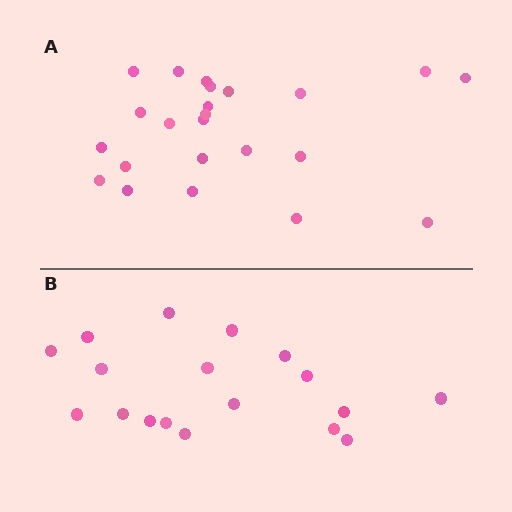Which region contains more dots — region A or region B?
Region A (the top region) has more dots.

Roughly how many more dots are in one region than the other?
Region A has about 5 more dots than region B.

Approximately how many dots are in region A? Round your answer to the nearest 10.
About 20 dots. (The exact count is 23, which rounds to 20.)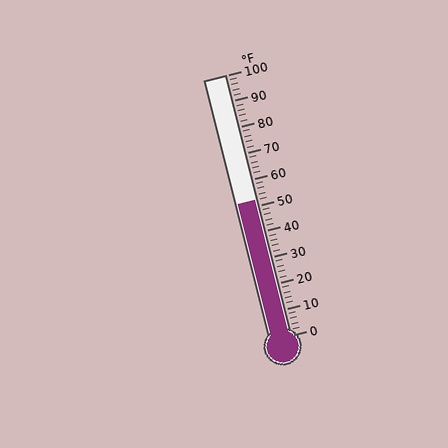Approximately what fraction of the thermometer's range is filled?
The thermometer is filled to approximately 50% of its range.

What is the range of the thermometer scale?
The thermometer scale ranges from 0°F to 100°F.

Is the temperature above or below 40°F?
The temperature is above 40°F.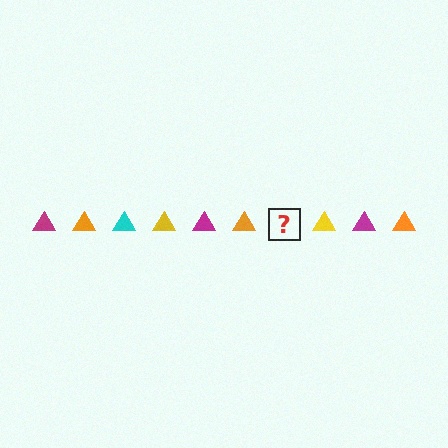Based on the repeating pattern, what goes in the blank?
The blank should be a cyan triangle.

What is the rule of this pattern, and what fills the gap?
The rule is that the pattern cycles through magenta, orange, cyan, yellow triangles. The gap should be filled with a cyan triangle.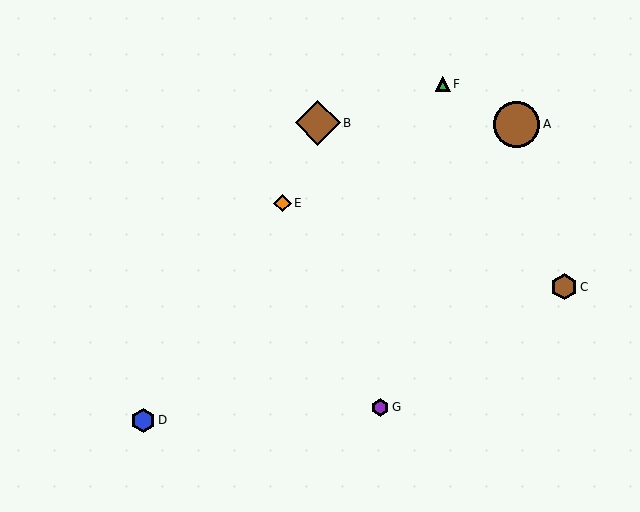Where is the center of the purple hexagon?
The center of the purple hexagon is at (380, 407).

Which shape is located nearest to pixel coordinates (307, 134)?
The brown diamond (labeled B) at (318, 123) is nearest to that location.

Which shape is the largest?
The brown circle (labeled A) is the largest.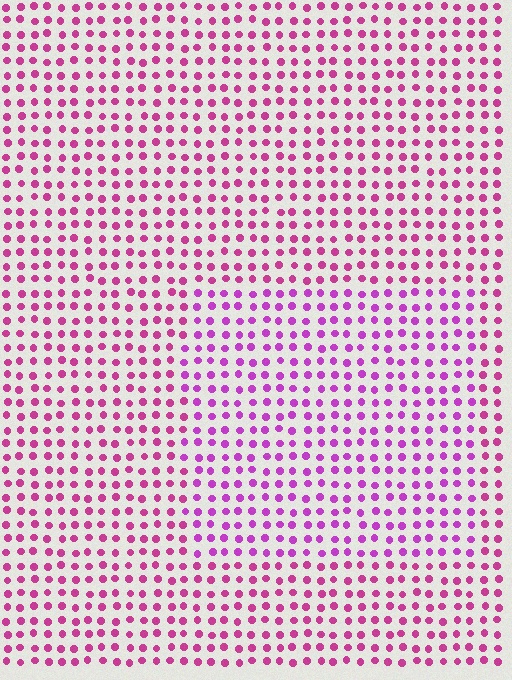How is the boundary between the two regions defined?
The boundary is defined purely by a slight shift in hue (about 24 degrees). Spacing, size, and orientation are identical on both sides.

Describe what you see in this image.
The image is filled with small magenta elements in a uniform arrangement. A rectangle-shaped region is visible where the elements are tinted to a slightly different hue, forming a subtle color boundary.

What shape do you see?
I see a rectangle.